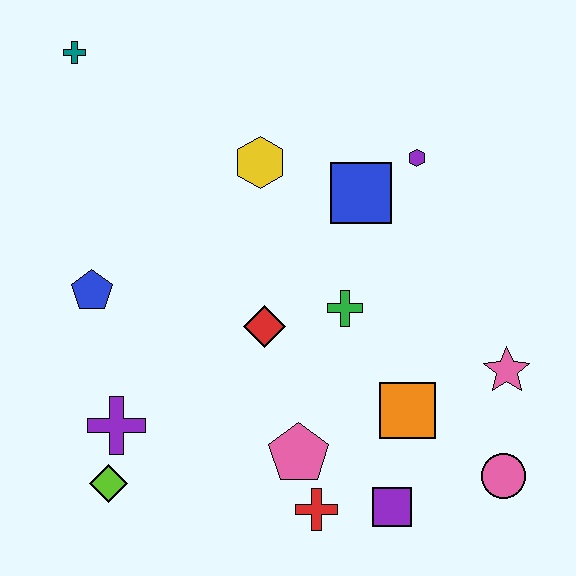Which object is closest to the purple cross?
The lime diamond is closest to the purple cross.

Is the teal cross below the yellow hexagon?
No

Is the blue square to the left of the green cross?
No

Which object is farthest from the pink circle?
The teal cross is farthest from the pink circle.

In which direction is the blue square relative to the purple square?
The blue square is above the purple square.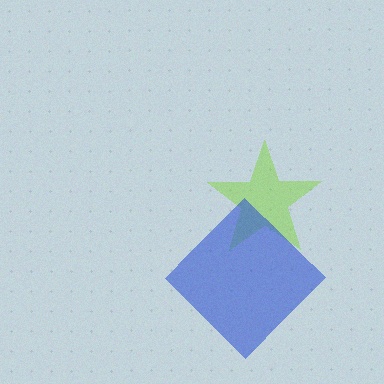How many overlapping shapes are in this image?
There are 2 overlapping shapes in the image.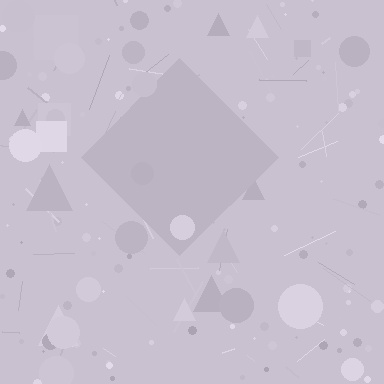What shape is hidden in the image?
A diamond is hidden in the image.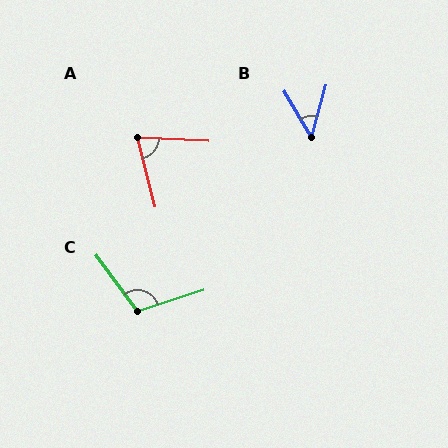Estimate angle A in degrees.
Approximately 73 degrees.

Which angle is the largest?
C, at approximately 108 degrees.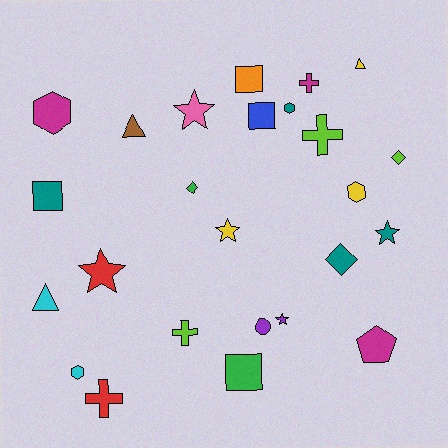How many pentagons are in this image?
There is 1 pentagon.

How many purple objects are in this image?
There are 2 purple objects.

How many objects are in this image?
There are 25 objects.